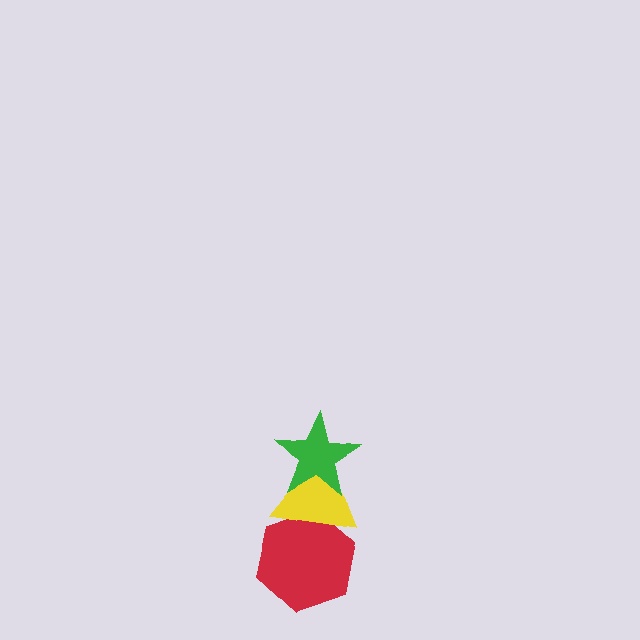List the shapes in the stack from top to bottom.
From top to bottom: the green star, the yellow triangle, the red hexagon.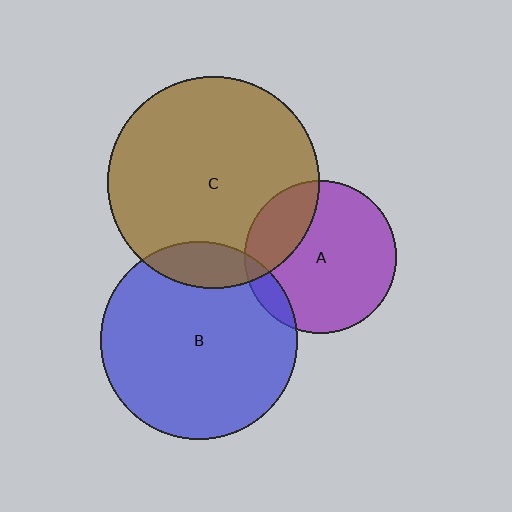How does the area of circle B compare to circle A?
Approximately 1.7 times.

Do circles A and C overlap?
Yes.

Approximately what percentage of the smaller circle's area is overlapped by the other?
Approximately 25%.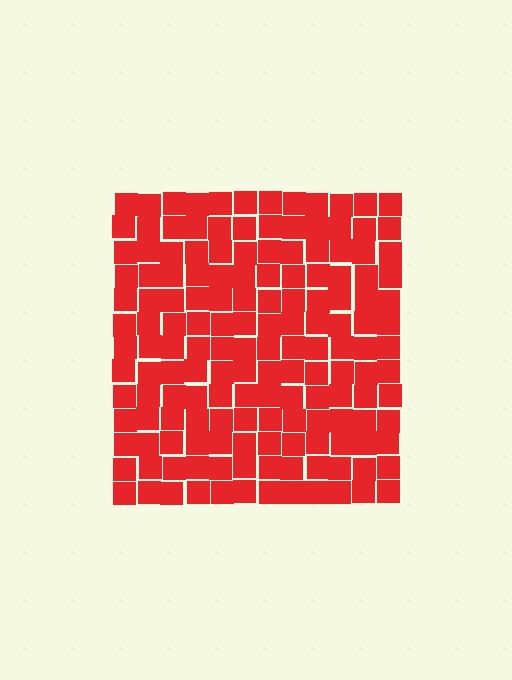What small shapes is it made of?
It is made of small squares.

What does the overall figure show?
The overall figure shows a square.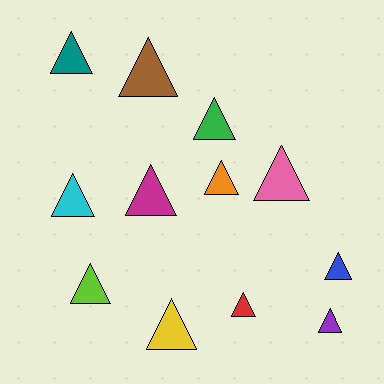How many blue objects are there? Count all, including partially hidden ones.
There is 1 blue object.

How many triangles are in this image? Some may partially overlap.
There are 12 triangles.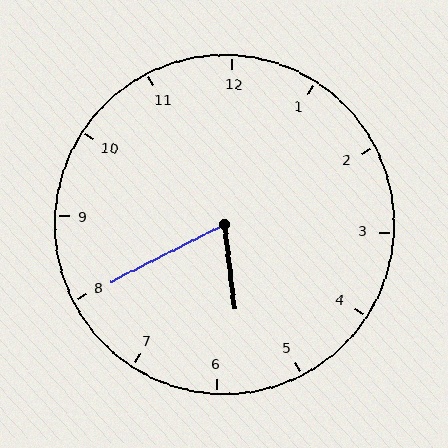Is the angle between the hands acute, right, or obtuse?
It is acute.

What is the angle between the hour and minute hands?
Approximately 70 degrees.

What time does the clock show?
5:40.